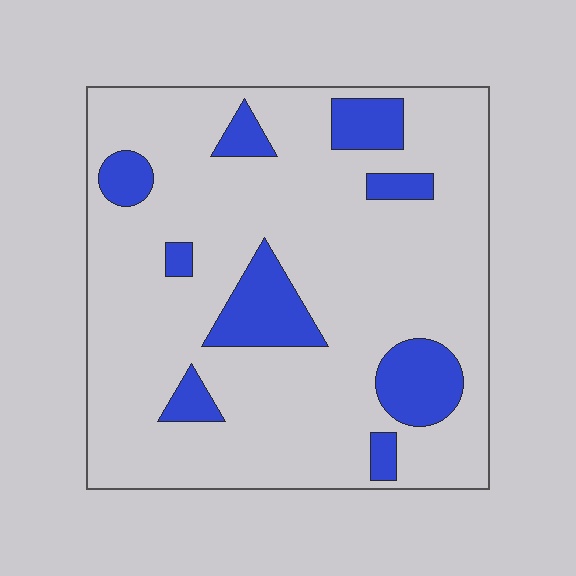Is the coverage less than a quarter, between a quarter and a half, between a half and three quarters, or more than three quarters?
Less than a quarter.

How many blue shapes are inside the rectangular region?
9.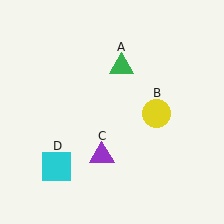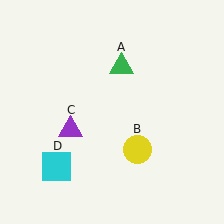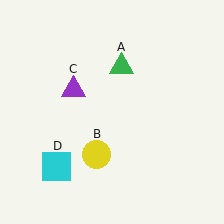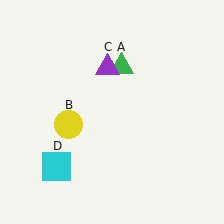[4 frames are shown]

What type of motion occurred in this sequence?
The yellow circle (object B), purple triangle (object C) rotated clockwise around the center of the scene.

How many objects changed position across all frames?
2 objects changed position: yellow circle (object B), purple triangle (object C).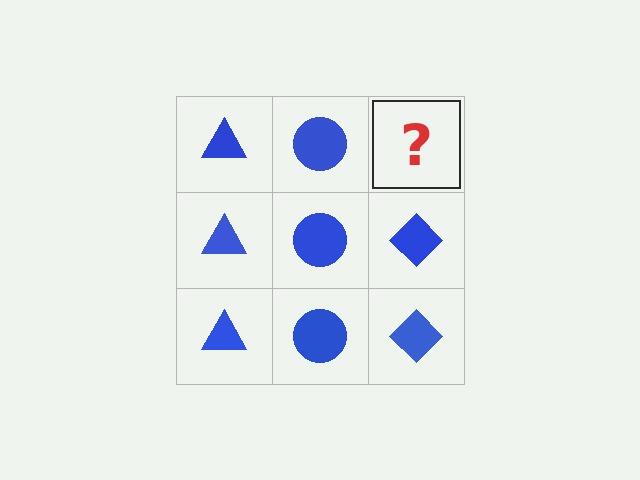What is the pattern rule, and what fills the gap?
The rule is that each column has a consistent shape. The gap should be filled with a blue diamond.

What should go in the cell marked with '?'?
The missing cell should contain a blue diamond.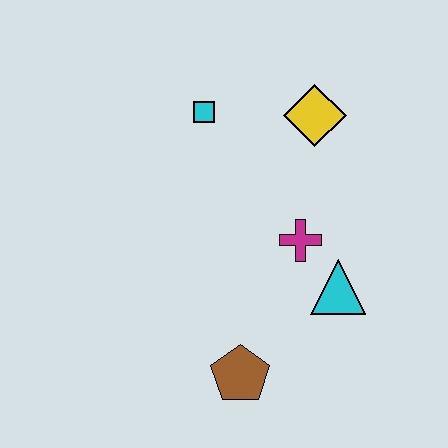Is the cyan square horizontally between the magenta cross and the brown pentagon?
No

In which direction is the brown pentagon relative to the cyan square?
The brown pentagon is below the cyan square.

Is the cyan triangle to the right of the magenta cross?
Yes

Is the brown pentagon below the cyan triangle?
Yes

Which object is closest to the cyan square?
The yellow diamond is closest to the cyan square.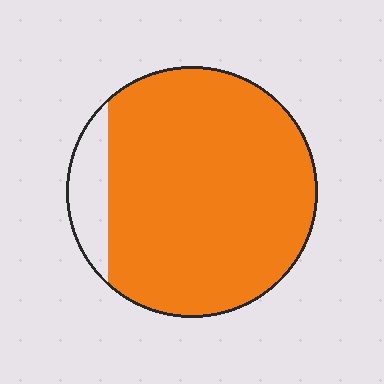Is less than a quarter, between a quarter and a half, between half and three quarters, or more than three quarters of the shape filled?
More than three quarters.